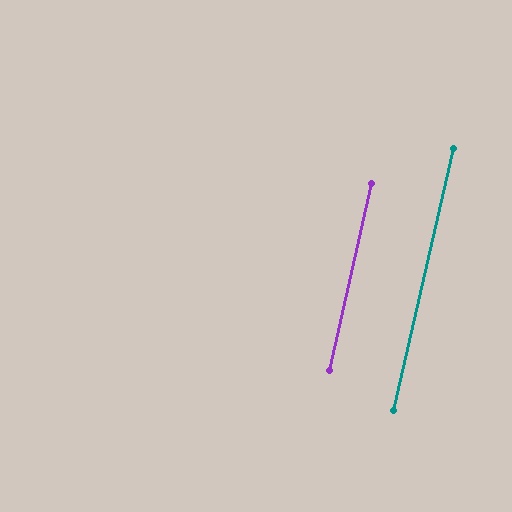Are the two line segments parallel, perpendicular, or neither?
Parallel — their directions differ by only 0.2°.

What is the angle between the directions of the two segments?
Approximately 0 degrees.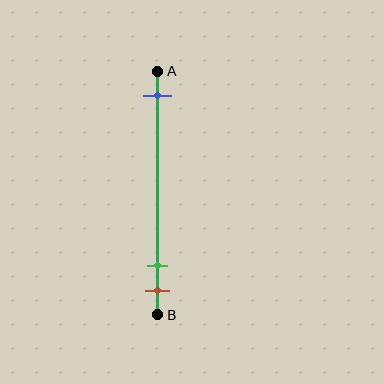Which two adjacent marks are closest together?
The green and brown marks are the closest adjacent pair.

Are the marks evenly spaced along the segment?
No, the marks are not evenly spaced.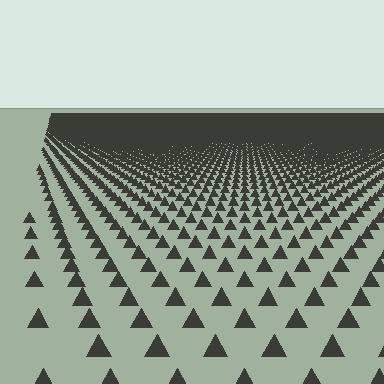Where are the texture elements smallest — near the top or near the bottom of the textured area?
Near the top.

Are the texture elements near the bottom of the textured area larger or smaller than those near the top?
Larger. Near the bottom, elements are closer to the viewer and appear at a bigger on-screen size.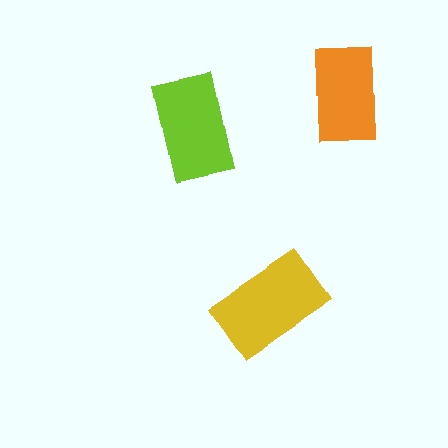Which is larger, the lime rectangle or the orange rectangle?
The lime one.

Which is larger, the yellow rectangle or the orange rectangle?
The yellow one.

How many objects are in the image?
There are 3 objects in the image.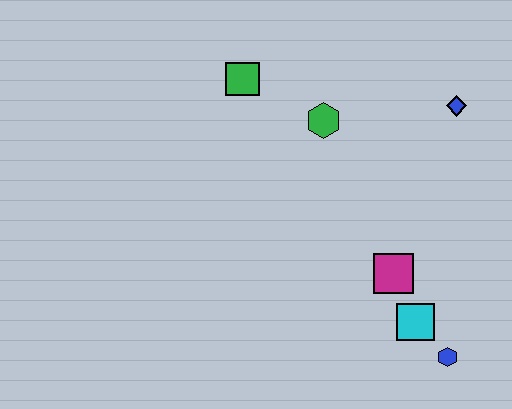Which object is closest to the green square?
The green hexagon is closest to the green square.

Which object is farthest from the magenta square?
The green square is farthest from the magenta square.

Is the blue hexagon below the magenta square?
Yes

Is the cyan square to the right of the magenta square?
Yes